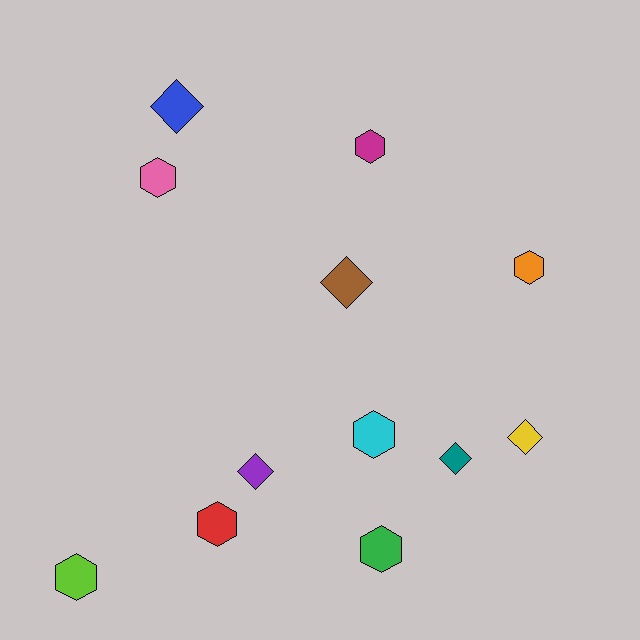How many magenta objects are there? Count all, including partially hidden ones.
There is 1 magenta object.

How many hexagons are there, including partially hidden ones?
There are 7 hexagons.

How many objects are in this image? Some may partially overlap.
There are 12 objects.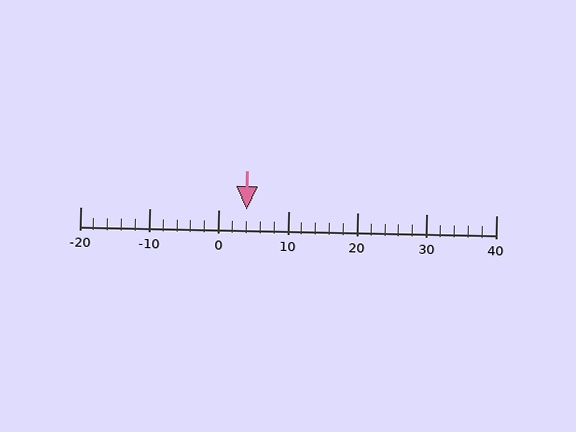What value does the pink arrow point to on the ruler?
The pink arrow points to approximately 4.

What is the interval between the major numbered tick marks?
The major tick marks are spaced 10 units apart.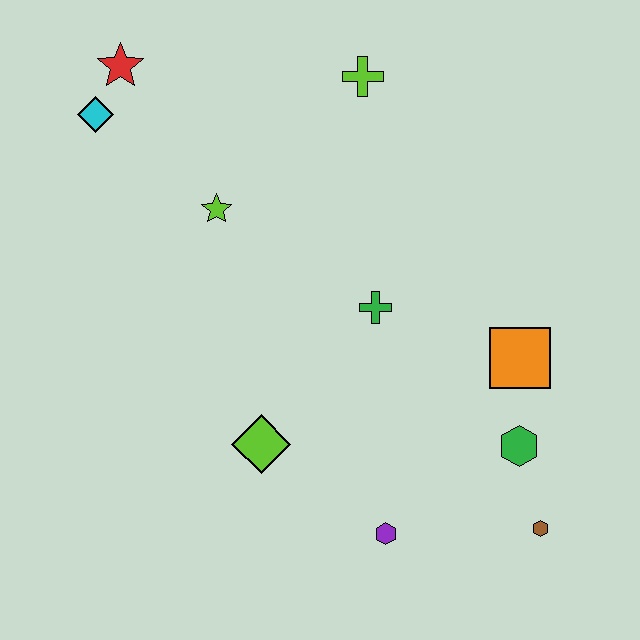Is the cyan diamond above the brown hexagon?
Yes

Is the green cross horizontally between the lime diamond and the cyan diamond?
No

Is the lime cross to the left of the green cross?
Yes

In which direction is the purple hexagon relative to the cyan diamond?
The purple hexagon is below the cyan diamond.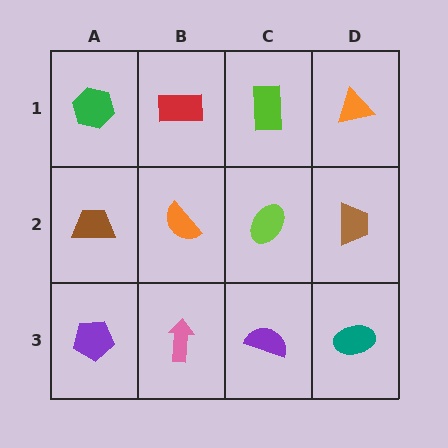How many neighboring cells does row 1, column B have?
3.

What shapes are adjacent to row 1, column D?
A brown trapezoid (row 2, column D), a lime rectangle (row 1, column C).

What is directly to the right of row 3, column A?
A pink arrow.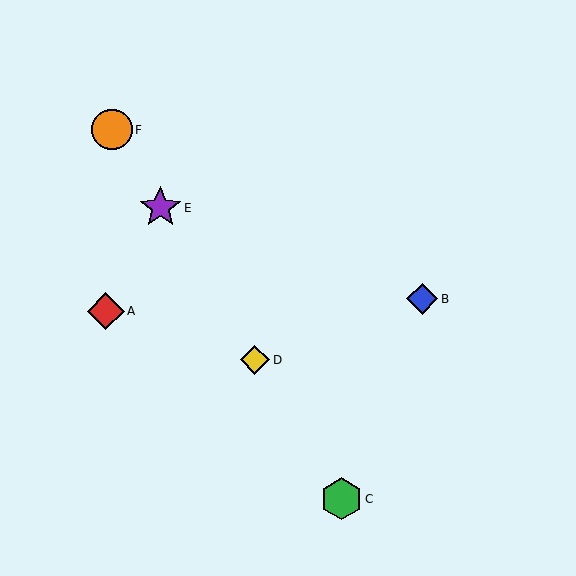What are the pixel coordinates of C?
Object C is at (341, 499).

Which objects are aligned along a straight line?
Objects C, D, E, F are aligned along a straight line.